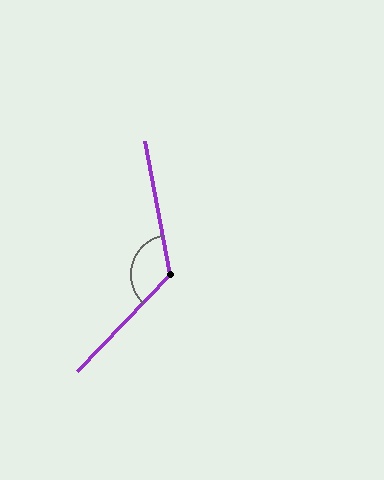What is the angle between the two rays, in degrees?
Approximately 126 degrees.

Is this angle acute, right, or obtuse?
It is obtuse.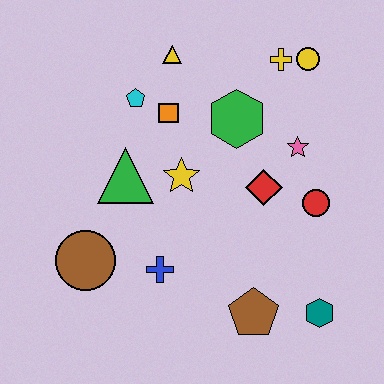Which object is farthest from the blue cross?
The yellow circle is farthest from the blue cross.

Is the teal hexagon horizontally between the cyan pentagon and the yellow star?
No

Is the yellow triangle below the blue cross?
No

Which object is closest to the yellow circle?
The yellow cross is closest to the yellow circle.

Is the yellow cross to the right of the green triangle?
Yes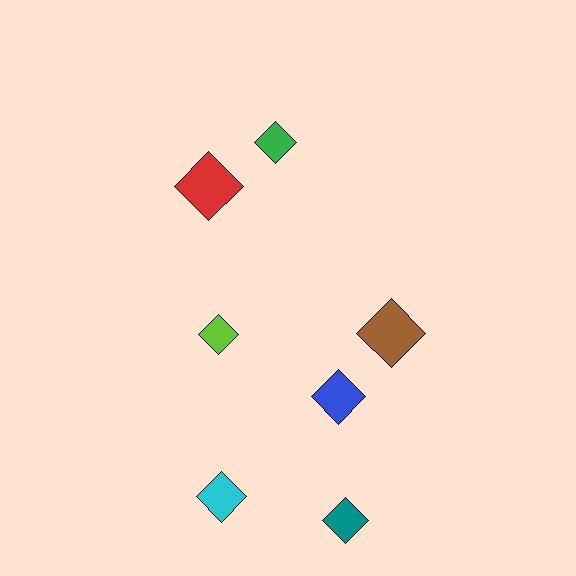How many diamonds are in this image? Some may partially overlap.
There are 7 diamonds.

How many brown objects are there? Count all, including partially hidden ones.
There is 1 brown object.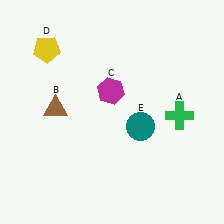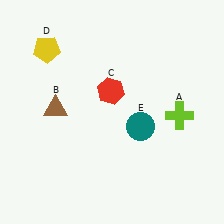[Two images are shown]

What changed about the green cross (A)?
In Image 1, A is green. In Image 2, it changed to lime.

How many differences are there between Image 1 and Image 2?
There are 2 differences between the two images.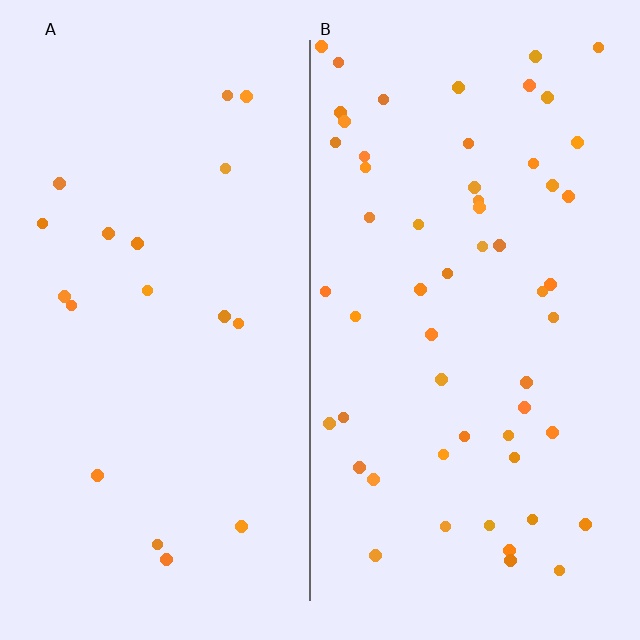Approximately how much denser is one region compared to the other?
Approximately 3.1× — region B over region A.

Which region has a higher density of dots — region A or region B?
B (the right).